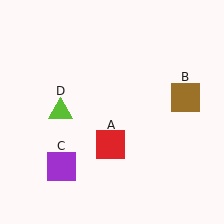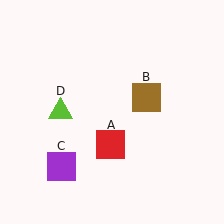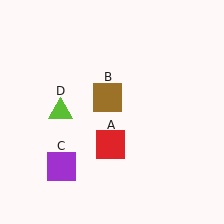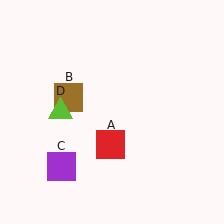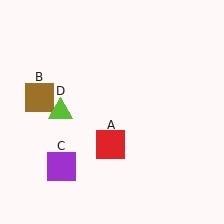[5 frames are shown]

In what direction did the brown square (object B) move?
The brown square (object B) moved left.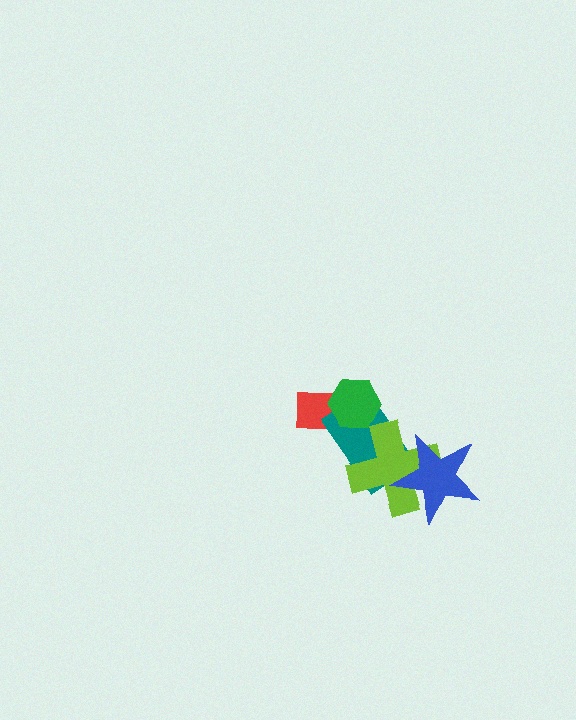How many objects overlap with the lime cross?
2 objects overlap with the lime cross.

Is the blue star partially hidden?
No, no other shape covers it.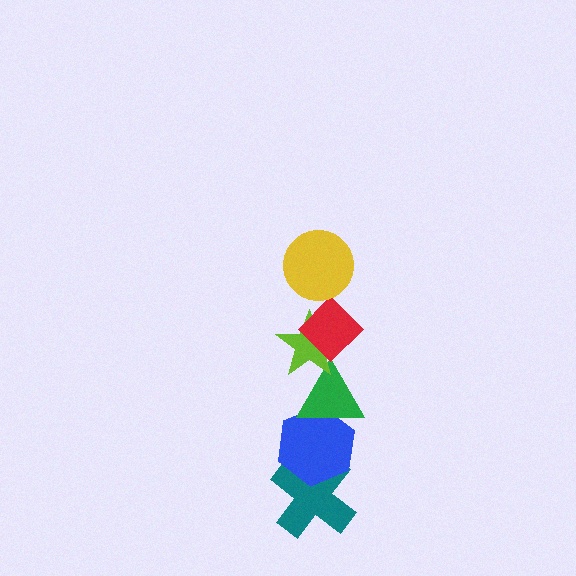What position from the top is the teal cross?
The teal cross is 6th from the top.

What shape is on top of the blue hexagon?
The green triangle is on top of the blue hexagon.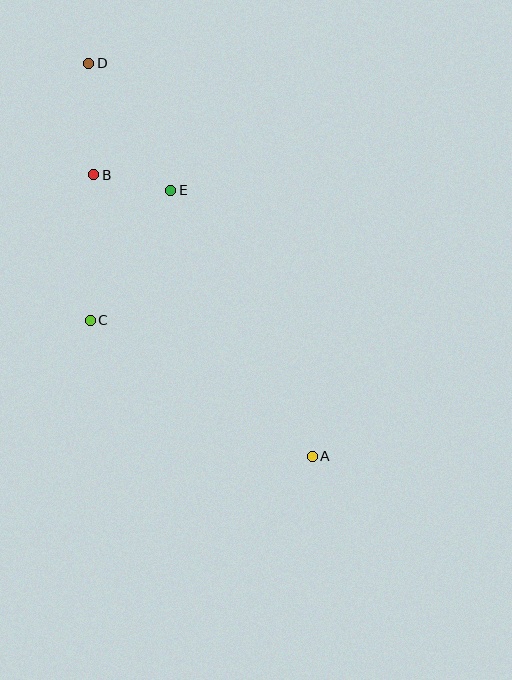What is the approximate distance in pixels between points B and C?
The distance between B and C is approximately 145 pixels.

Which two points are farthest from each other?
Points A and D are farthest from each other.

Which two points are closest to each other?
Points B and E are closest to each other.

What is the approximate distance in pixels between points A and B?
The distance between A and B is approximately 356 pixels.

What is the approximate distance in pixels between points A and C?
The distance between A and C is approximately 261 pixels.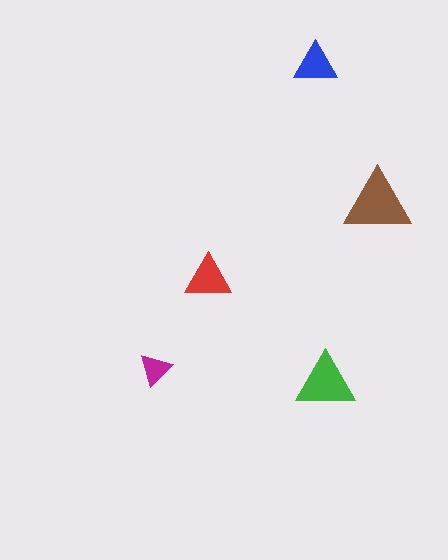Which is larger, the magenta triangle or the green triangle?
The green one.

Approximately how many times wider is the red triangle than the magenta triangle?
About 1.5 times wider.